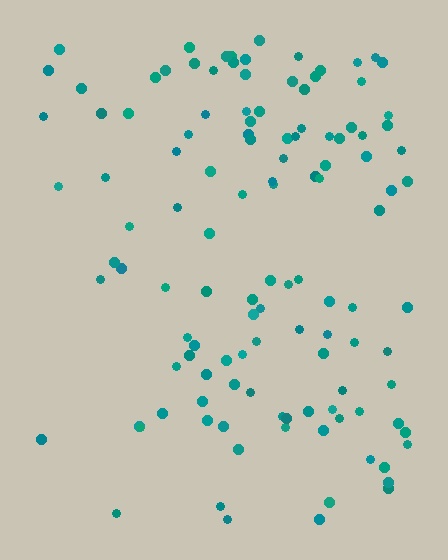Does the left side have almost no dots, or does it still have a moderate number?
Still a moderate number, just noticeably fewer than the right.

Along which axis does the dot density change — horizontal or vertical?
Horizontal.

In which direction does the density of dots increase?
From left to right, with the right side densest.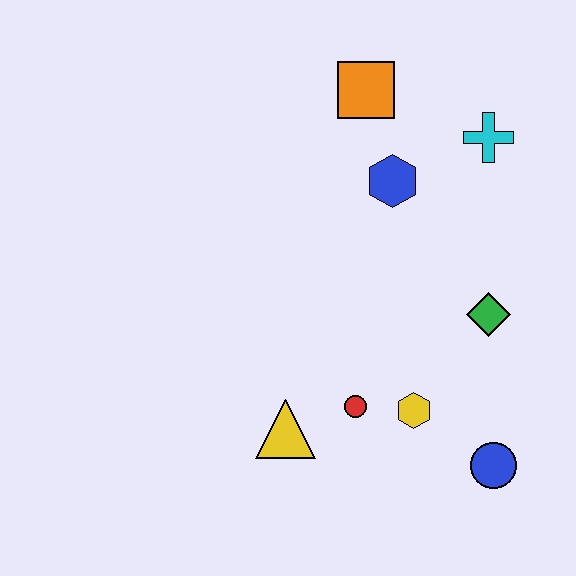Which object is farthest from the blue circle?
The orange square is farthest from the blue circle.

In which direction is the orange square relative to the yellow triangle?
The orange square is above the yellow triangle.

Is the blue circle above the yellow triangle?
No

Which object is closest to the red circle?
The yellow hexagon is closest to the red circle.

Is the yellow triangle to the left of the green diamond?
Yes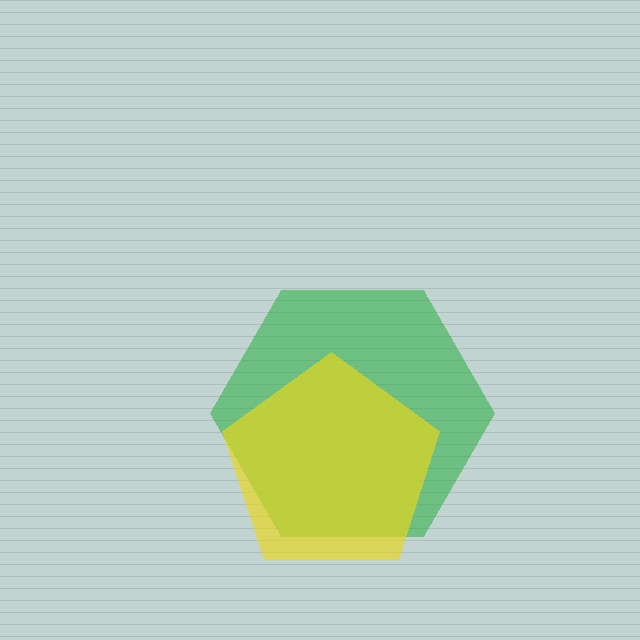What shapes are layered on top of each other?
The layered shapes are: a green hexagon, a yellow pentagon.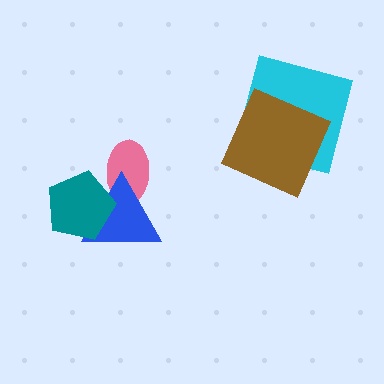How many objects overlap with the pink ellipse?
2 objects overlap with the pink ellipse.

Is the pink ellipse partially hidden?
Yes, it is partially covered by another shape.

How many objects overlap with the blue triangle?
2 objects overlap with the blue triangle.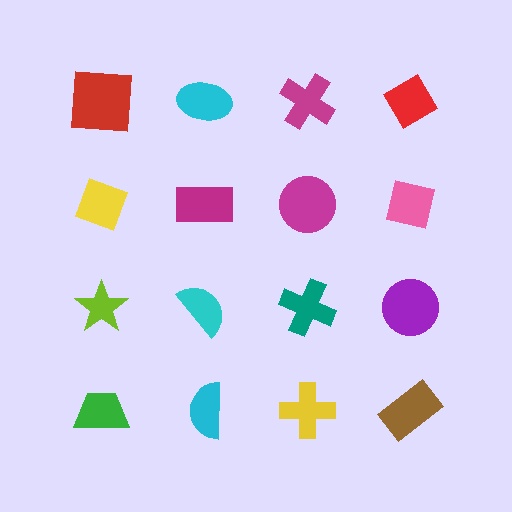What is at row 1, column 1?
A red square.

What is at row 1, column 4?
A red diamond.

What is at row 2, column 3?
A magenta circle.